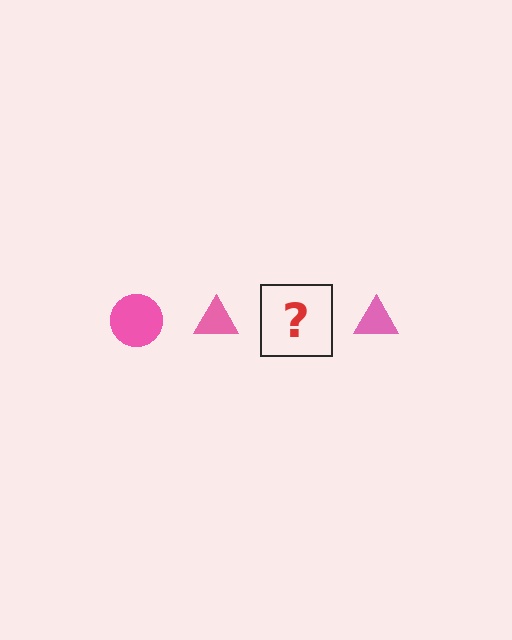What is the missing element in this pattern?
The missing element is a pink circle.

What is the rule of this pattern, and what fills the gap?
The rule is that the pattern cycles through circle, triangle shapes in pink. The gap should be filled with a pink circle.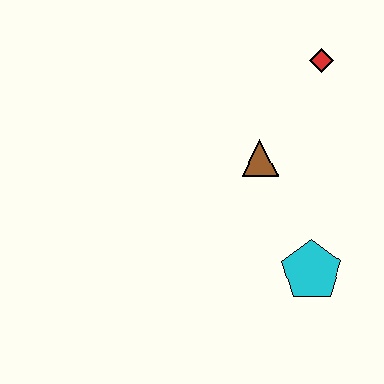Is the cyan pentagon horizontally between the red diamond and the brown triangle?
Yes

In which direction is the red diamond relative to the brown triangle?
The red diamond is above the brown triangle.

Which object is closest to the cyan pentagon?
The brown triangle is closest to the cyan pentagon.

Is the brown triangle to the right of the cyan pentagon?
No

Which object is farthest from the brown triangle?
The cyan pentagon is farthest from the brown triangle.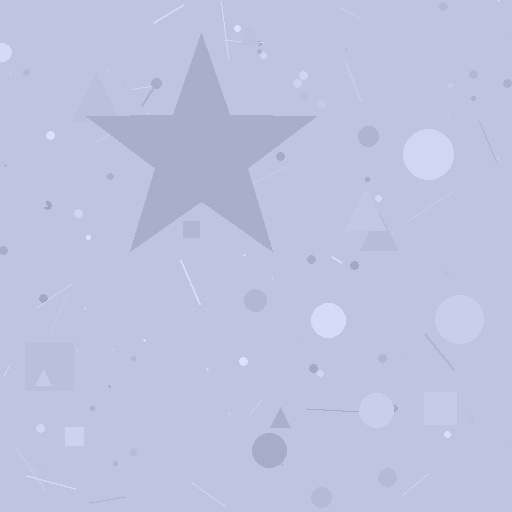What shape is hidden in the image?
A star is hidden in the image.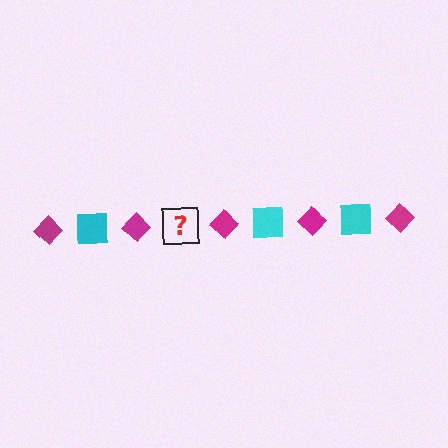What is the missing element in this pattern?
The missing element is a cyan square.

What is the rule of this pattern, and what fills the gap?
The rule is that the pattern alternates between magenta diamond and cyan square. The gap should be filled with a cyan square.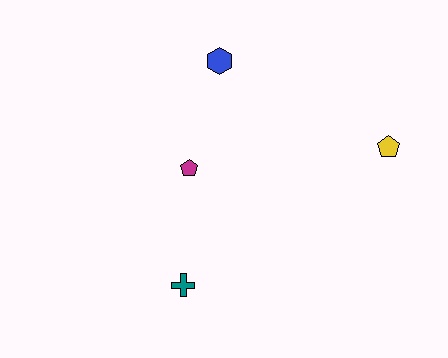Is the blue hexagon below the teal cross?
No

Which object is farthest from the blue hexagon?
The teal cross is farthest from the blue hexagon.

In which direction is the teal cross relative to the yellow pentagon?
The teal cross is to the left of the yellow pentagon.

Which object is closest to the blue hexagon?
The magenta pentagon is closest to the blue hexagon.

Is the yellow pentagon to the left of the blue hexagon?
No